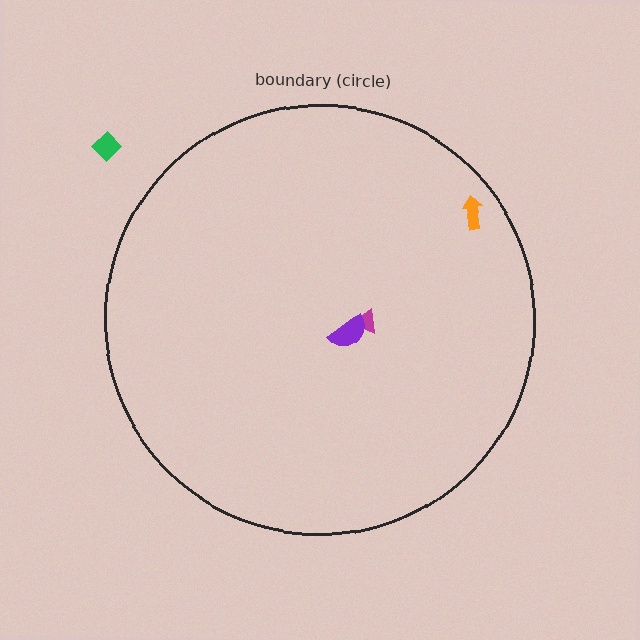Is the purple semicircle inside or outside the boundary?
Inside.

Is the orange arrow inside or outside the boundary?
Inside.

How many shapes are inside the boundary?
3 inside, 1 outside.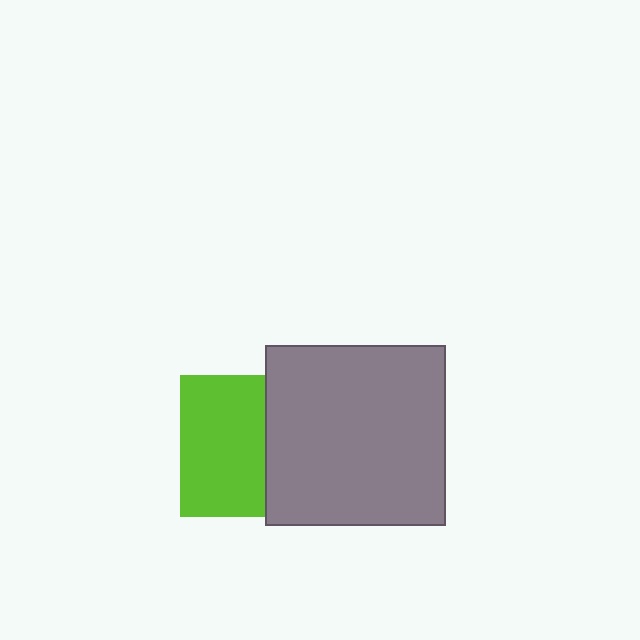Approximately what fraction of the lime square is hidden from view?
Roughly 39% of the lime square is hidden behind the gray square.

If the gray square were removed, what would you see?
You would see the complete lime square.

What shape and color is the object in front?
The object in front is a gray square.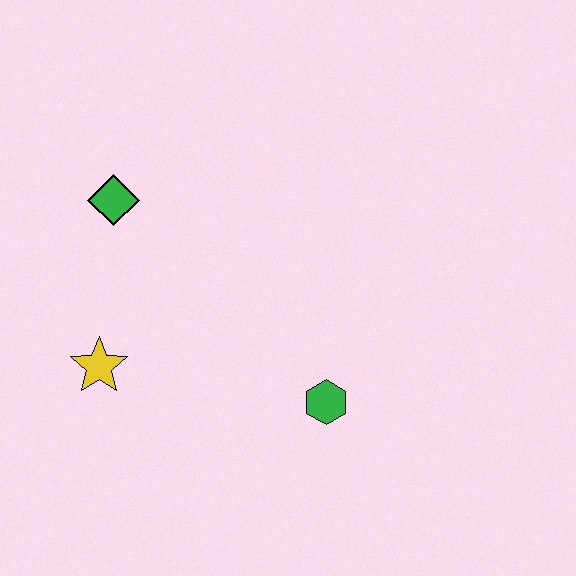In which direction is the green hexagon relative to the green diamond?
The green hexagon is to the right of the green diamond.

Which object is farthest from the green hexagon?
The green diamond is farthest from the green hexagon.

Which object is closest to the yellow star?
The green diamond is closest to the yellow star.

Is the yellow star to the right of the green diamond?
No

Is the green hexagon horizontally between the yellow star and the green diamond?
No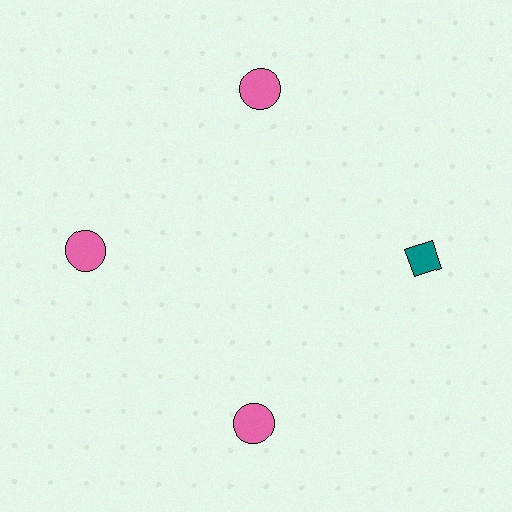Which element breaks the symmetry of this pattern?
The teal diamond at roughly the 3 o'clock position breaks the symmetry. All other shapes are pink circles.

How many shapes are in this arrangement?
There are 4 shapes arranged in a ring pattern.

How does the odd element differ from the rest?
It differs in both color (teal instead of pink) and shape (diamond instead of circle).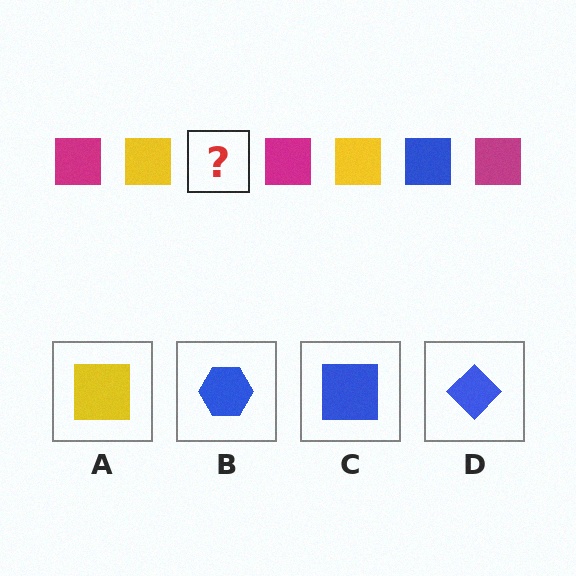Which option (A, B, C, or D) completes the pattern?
C.